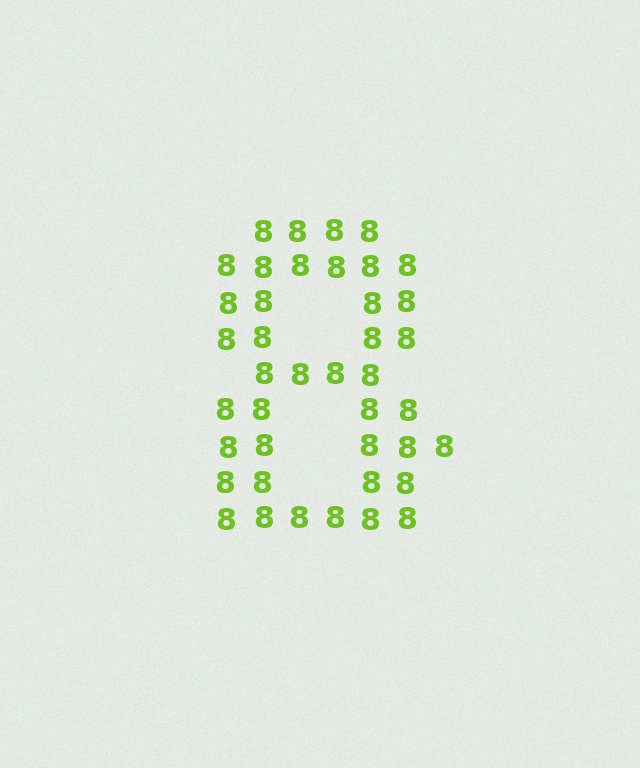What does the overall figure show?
The overall figure shows the digit 8.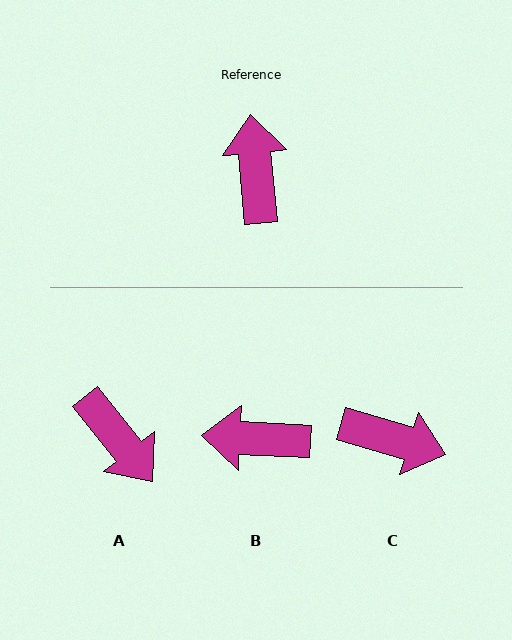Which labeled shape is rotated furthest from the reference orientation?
A, about 147 degrees away.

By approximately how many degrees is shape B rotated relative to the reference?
Approximately 82 degrees counter-clockwise.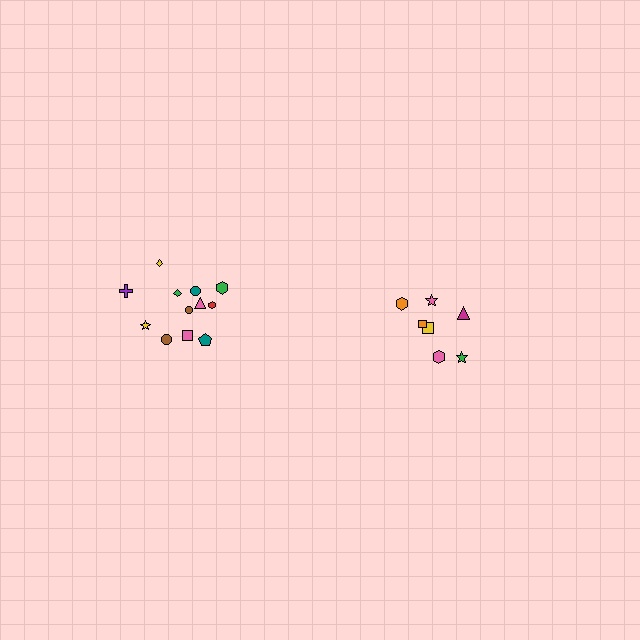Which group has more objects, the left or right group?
The left group.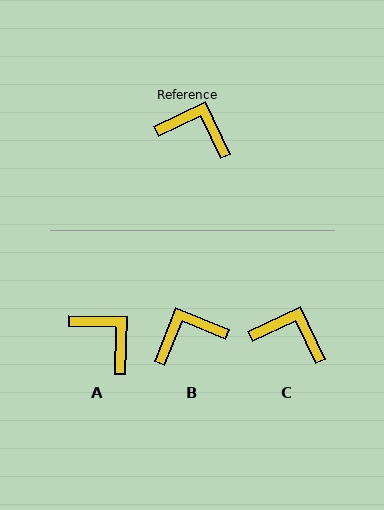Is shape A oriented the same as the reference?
No, it is off by about 27 degrees.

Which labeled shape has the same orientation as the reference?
C.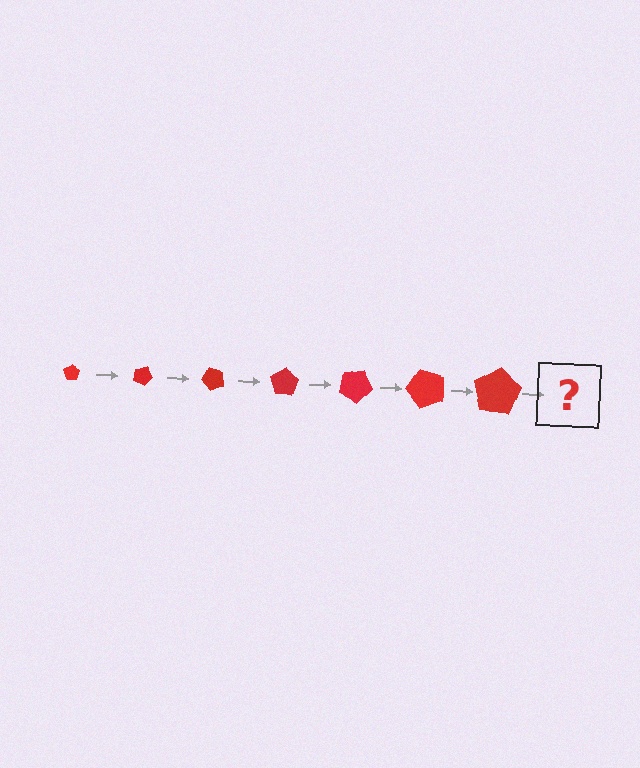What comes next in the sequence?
The next element should be a pentagon, larger than the previous one and rotated 175 degrees from the start.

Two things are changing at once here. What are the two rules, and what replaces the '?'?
The two rules are that the pentagon grows larger each step and it rotates 25 degrees each step. The '?' should be a pentagon, larger than the previous one and rotated 175 degrees from the start.